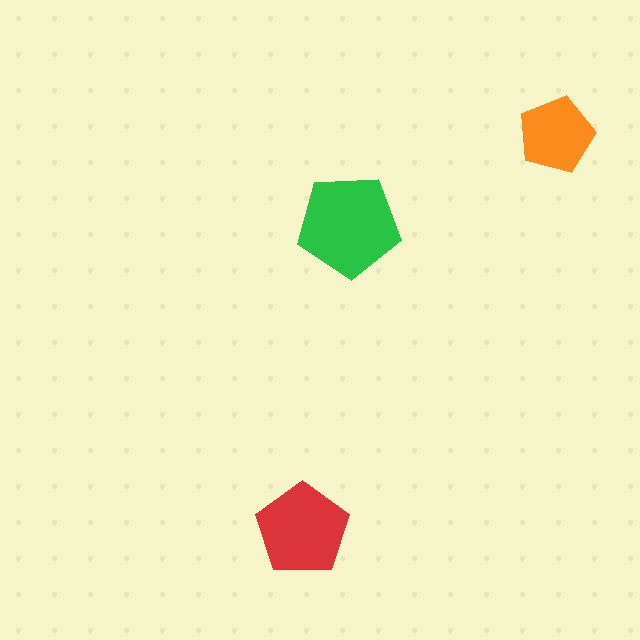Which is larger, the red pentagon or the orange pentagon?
The red one.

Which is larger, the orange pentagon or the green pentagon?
The green one.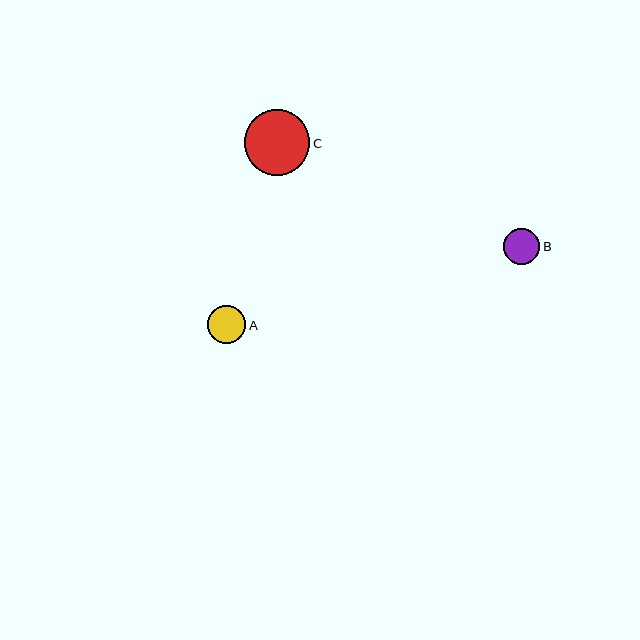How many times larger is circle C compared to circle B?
Circle C is approximately 1.8 times the size of circle B.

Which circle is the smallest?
Circle B is the smallest with a size of approximately 36 pixels.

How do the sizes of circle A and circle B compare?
Circle A and circle B are approximately the same size.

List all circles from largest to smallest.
From largest to smallest: C, A, B.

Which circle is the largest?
Circle C is the largest with a size of approximately 66 pixels.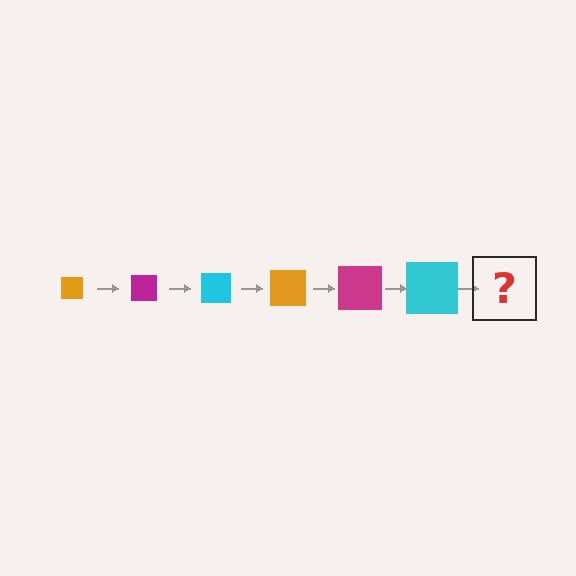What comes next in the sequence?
The next element should be an orange square, larger than the previous one.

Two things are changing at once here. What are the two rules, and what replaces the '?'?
The two rules are that the square grows larger each step and the color cycles through orange, magenta, and cyan. The '?' should be an orange square, larger than the previous one.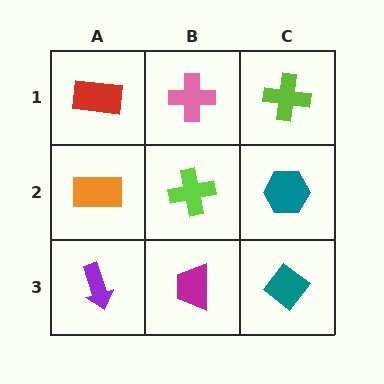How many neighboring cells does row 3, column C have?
2.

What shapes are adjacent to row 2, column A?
A red rectangle (row 1, column A), a purple arrow (row 3, column A), a lime cross (row 2, column B).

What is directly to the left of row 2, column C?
A lime cross.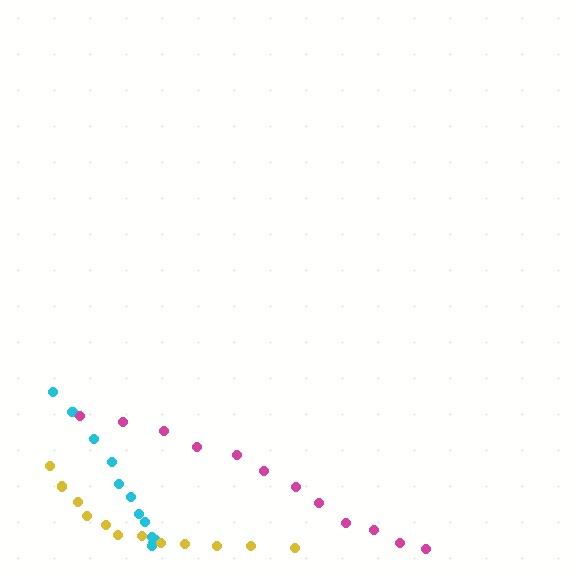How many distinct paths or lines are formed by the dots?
There are 3 distinct paths.